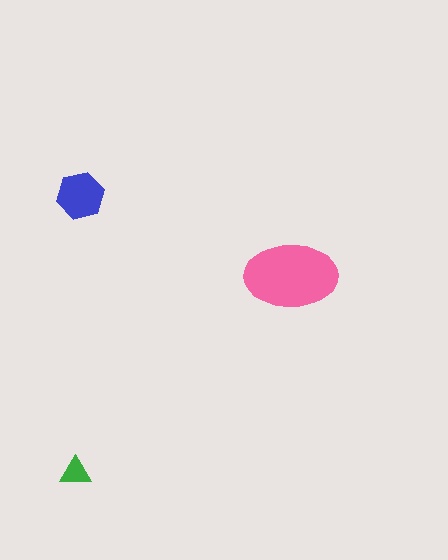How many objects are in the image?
There are 3 objects in the image.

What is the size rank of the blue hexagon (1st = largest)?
2nd.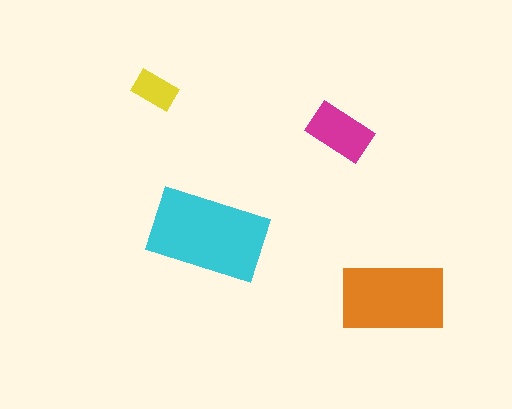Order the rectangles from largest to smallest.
the cyan one, the orange one, the magenta one, the yellow one.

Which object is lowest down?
The orange rectangle is bottommost.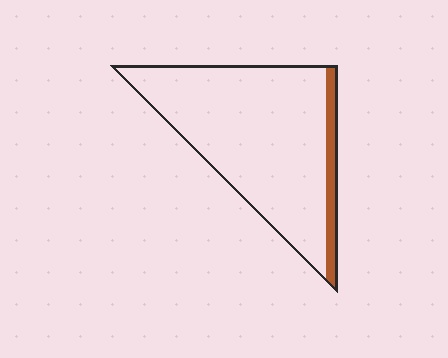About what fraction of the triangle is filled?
About one tenth (1/10).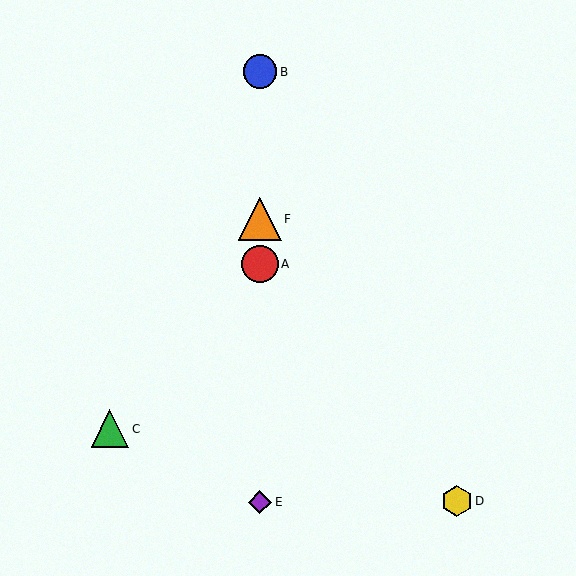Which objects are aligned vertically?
Objects A, B, E, F are aligned vertically.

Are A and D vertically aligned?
No, A is at x≈260 and D is at x≈457.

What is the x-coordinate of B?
Object B is at x≈260.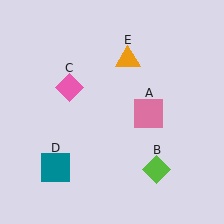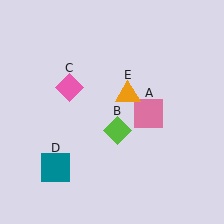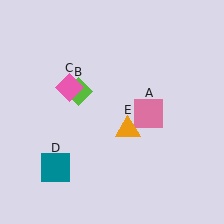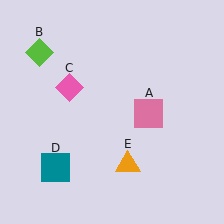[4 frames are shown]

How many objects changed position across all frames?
2 objects changed position: lime diamond (object B), orange triangle (object E).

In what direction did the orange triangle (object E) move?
The orange triangle (object E) moved down.